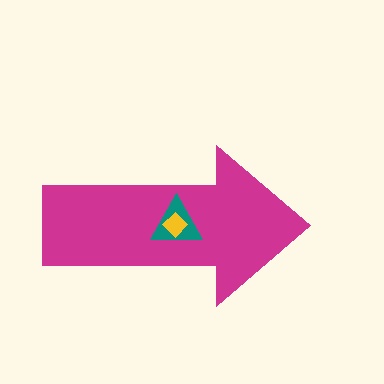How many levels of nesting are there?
3.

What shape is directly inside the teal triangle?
The yellow diamond.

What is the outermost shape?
The magenta arrow.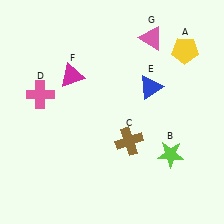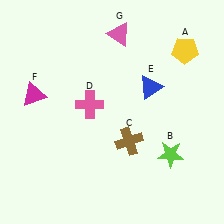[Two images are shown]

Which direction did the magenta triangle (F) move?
The magenta triangle (F) moved left.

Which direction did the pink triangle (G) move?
The pink triangle (G) moved left.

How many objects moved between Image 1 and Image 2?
3 objects moved between the two images.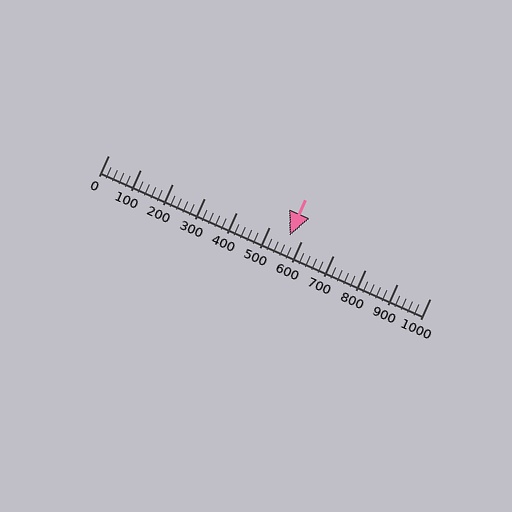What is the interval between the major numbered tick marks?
The major tick marks are spaced 100 units apart.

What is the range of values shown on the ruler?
The ruler shows values from 0 to 1000.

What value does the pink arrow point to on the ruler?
The pink arrow points to approximately 565.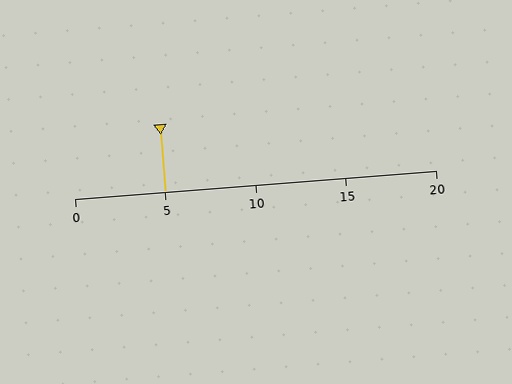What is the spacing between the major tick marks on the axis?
The major ticks are spaced 5 apart.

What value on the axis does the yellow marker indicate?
The marker indicates approximately 5.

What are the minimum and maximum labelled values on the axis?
The axis runs from 0 to 20.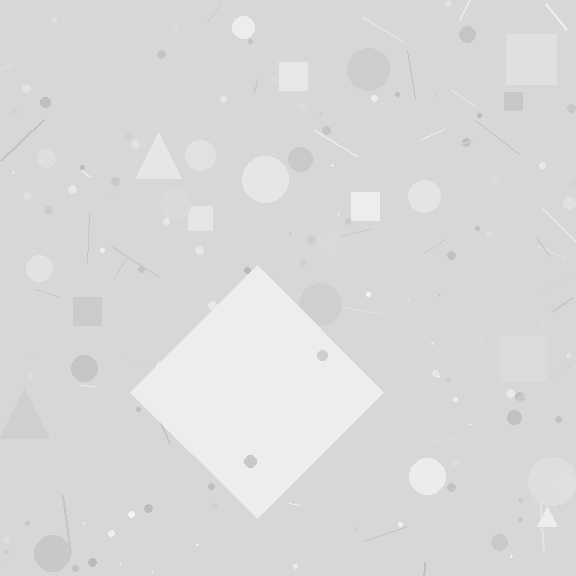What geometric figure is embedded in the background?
A diamond is embedded in the background.